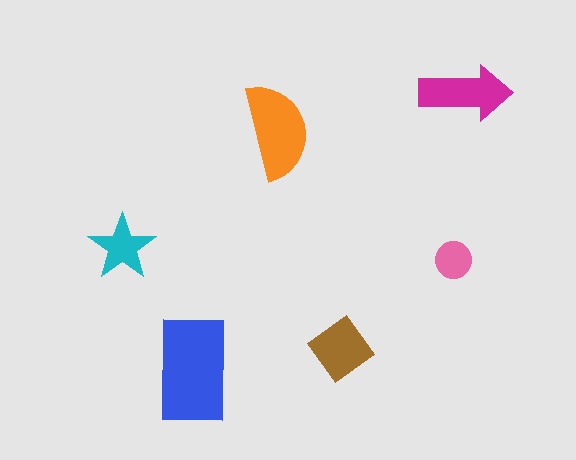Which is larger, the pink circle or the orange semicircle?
The orange semicircle.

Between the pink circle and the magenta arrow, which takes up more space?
The magenta arrow.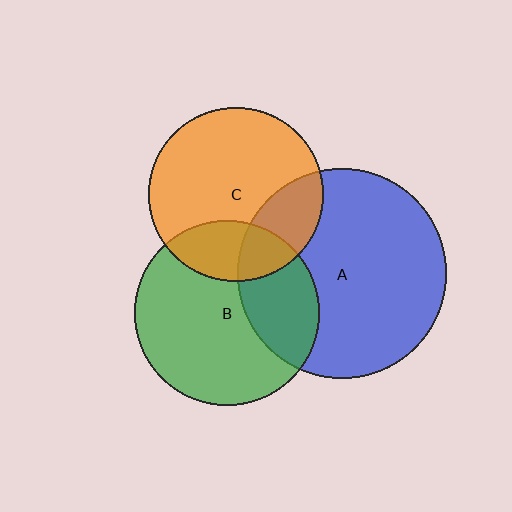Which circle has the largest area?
Circle A (blue).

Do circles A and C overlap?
Yes.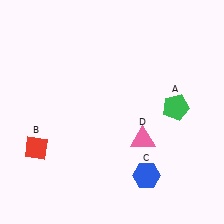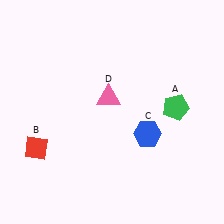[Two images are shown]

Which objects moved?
The objects that moved are: the blue hexagon (C), the pink triangle (D).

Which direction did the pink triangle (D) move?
The pink triangle (D) moved up.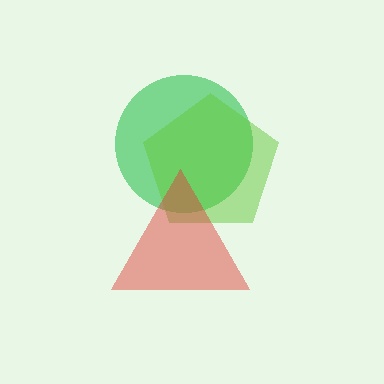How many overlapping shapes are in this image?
There are 3 overlapping shapes in the image.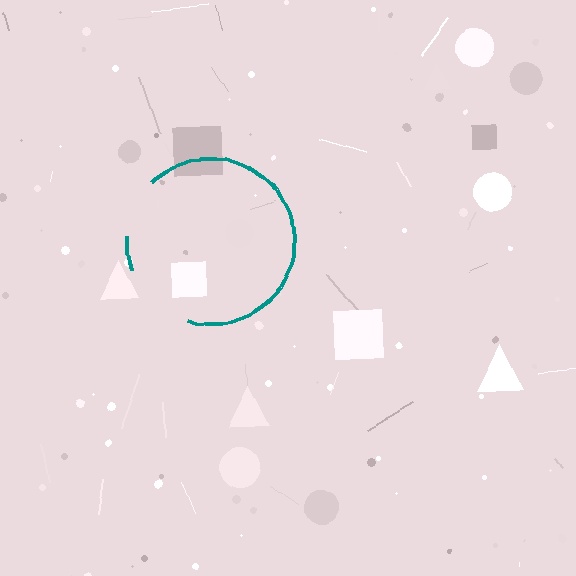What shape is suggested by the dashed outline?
The dashed outline suggests a circle.